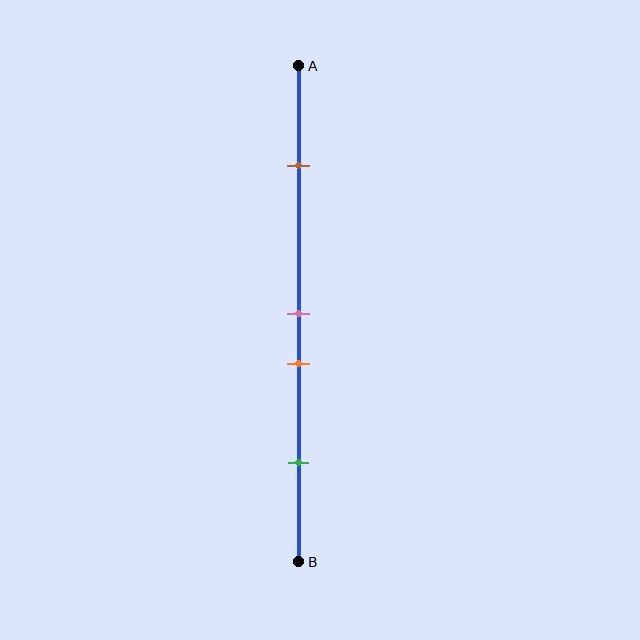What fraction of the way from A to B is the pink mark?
The pink mark is approximately 50% (0.5) of the way from A to B.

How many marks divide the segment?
There are 4 marks dividing the segment.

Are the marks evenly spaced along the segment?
No, the marks are not evenly spaced.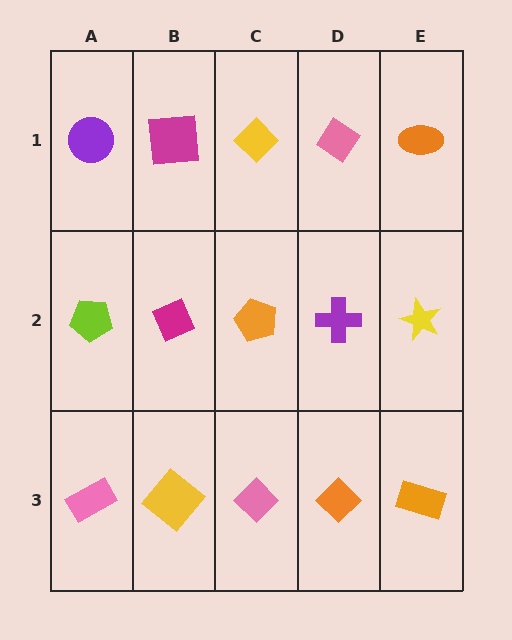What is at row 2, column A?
A lime pentagon.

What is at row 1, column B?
A magenta square.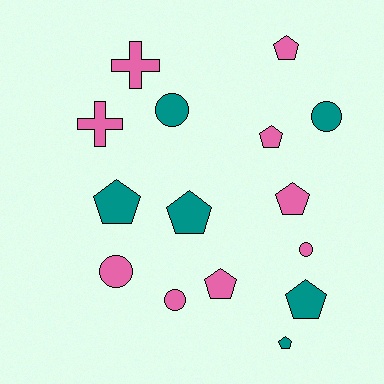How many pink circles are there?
There are 3 pink circles.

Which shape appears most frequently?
Pentagon, with 8 objects.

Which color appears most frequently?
Pink, with 9 objects.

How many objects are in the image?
There are 15 objects.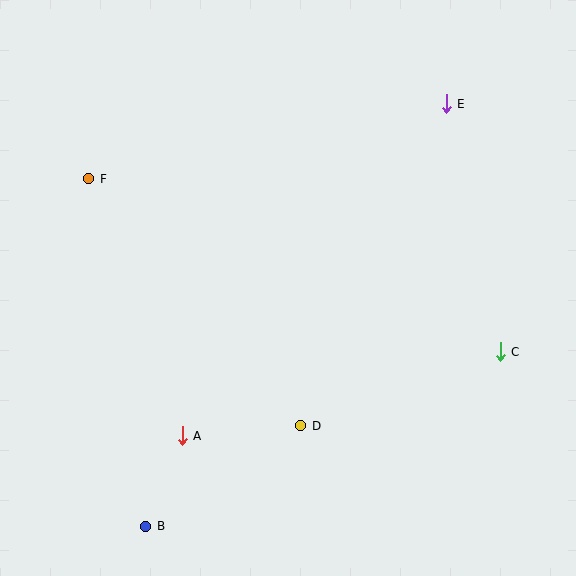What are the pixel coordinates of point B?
Point B is at (146, 526).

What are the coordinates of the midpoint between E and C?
The midpoint between E and C is at (473, 228).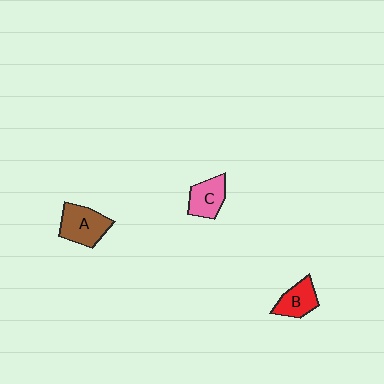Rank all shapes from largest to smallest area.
From largest to smallest: A (brown), C (pink), B (red).